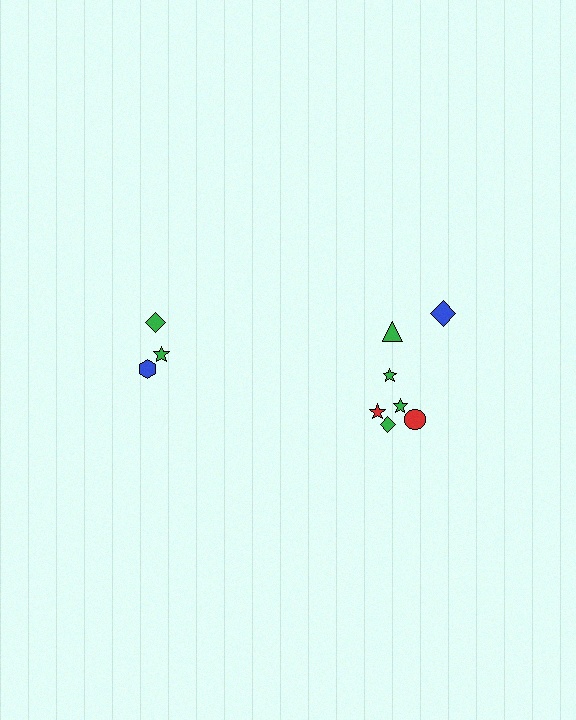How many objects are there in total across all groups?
There are 10 objects.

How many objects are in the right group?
There are 7 objects.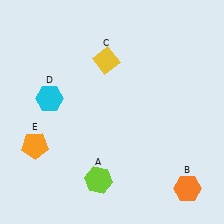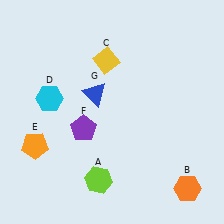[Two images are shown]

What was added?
A purple pentagon (F), a blue triangle (G) were added in Image 2.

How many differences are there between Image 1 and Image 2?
There are 2 differences between the two images.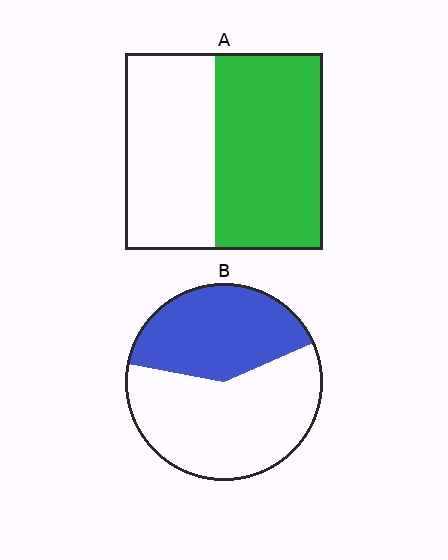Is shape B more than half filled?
No.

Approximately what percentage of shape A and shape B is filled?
A is approximately 55% and B is approximately 40%.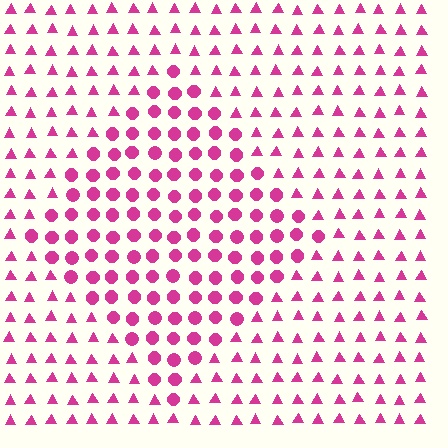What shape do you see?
I see a diamond.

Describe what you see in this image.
The image is filled with small magenta elements arranged in a uniform grid. A diamond-shaped region contains circles, while the surrounding area contains triangles. The boundary is defined purely by the change in element shape.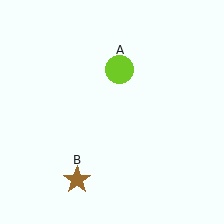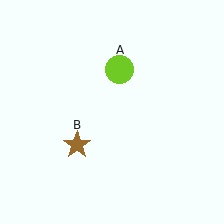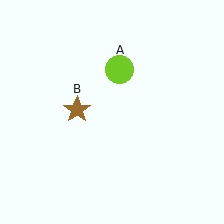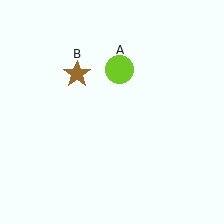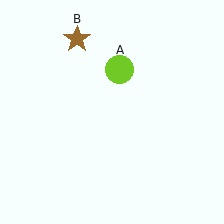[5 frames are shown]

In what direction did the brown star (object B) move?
The brown star (object B) moved up.